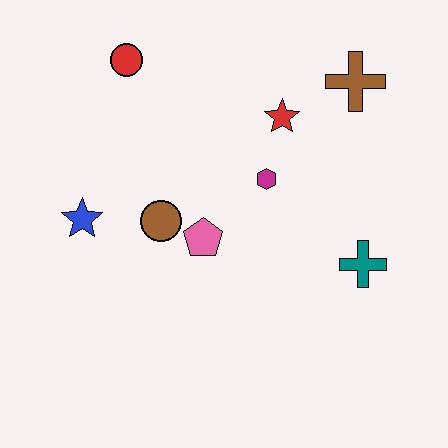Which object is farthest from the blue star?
The brown cross is farthest from the blue star.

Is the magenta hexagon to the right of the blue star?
Yes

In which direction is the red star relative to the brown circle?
The red star is to the right of the brown circle.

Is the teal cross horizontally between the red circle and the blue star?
No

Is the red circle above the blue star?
Yes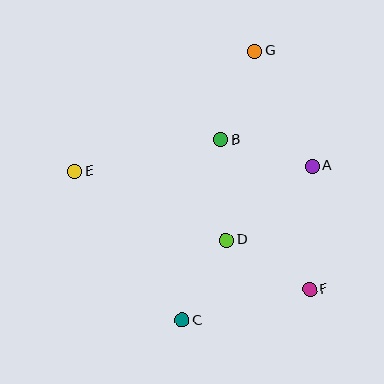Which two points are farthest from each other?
Points C and G are farthest from each other.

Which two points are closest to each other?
Points C and D are closest to each other.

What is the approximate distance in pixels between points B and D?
The distance between B and D is approximately 100 pixels.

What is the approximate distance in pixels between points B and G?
The distance between B and G is approximately 95 pixels.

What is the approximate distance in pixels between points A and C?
The distance between A and C is approximately 202 pixels.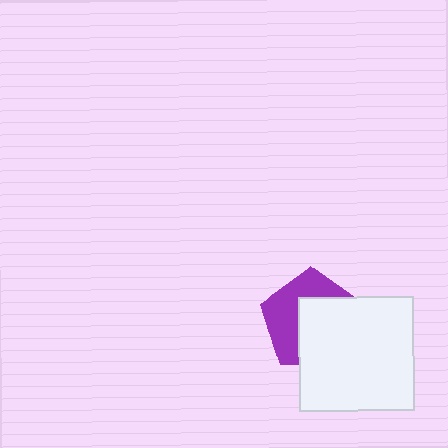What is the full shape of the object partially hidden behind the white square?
The partially hidden object is a purple pentagon.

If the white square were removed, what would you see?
You would see the complete purple pentagon.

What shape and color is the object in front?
The object in front is a white square.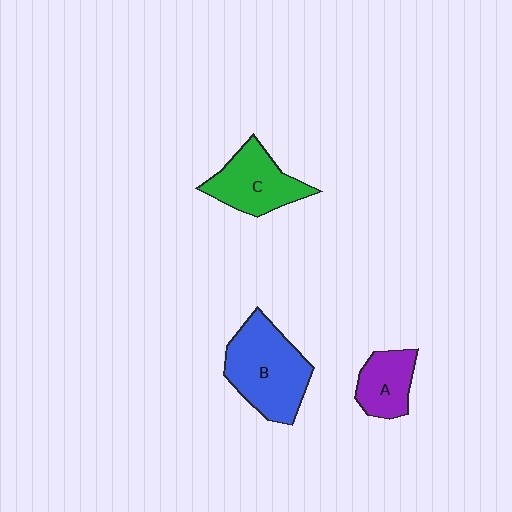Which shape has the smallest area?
Shape A (purple).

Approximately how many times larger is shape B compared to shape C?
Approximately 1.4 times.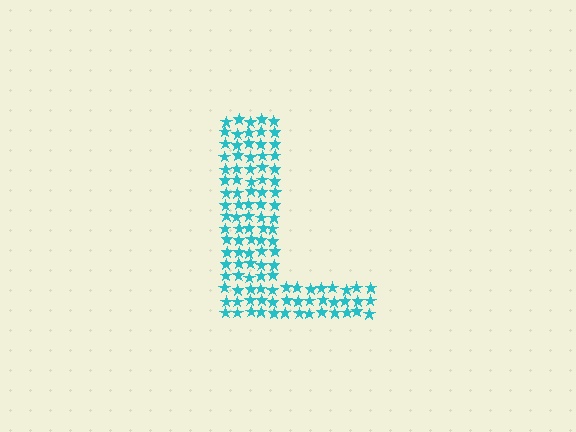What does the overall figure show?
The overall figure shows the letter L.